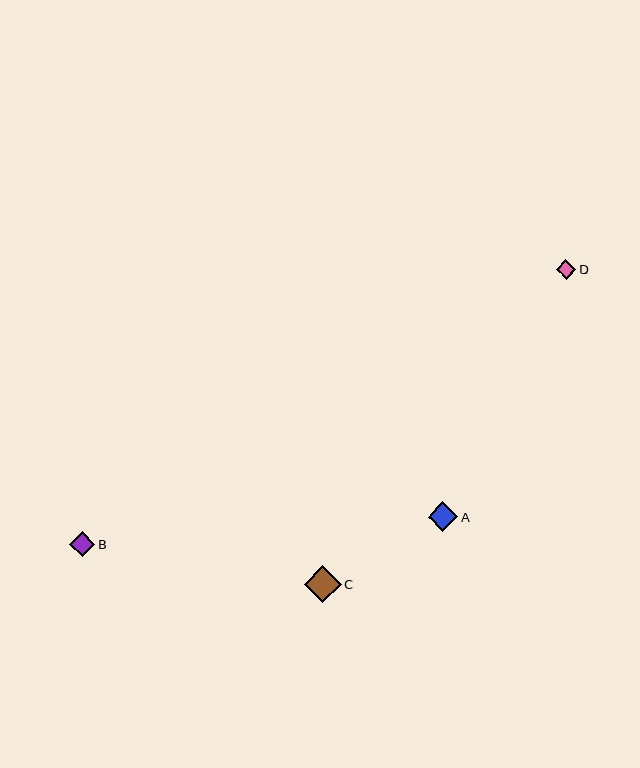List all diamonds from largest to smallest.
From largest to smallest: C, A, B, D.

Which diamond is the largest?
Diamond C is the largest with a size of approximately 37 pixels.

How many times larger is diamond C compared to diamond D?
Diamond C is approximately 1.9 times the size of diamond D.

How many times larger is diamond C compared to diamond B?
Diamond C is approximately 1.5 times the size of diamond B.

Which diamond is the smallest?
Diamond D is the smallest with a size of approximately 20 pixels.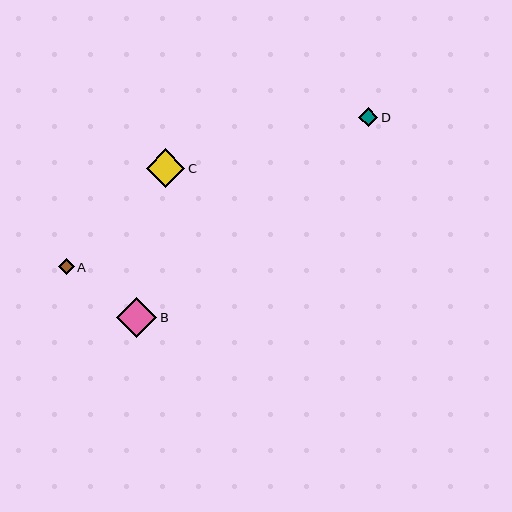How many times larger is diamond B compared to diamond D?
Diamond B is approximately 2.1 times the size of diamond D.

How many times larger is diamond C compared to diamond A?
Diamond C is approximately 2.4 times the size of diamond A.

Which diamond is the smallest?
Diamond A is the smallest with a size of approximately 16 pixels.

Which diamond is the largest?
Diamond B is the largest with a size of approximately 40 pixels.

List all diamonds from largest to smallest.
From largest to smallest: B, C, D, A.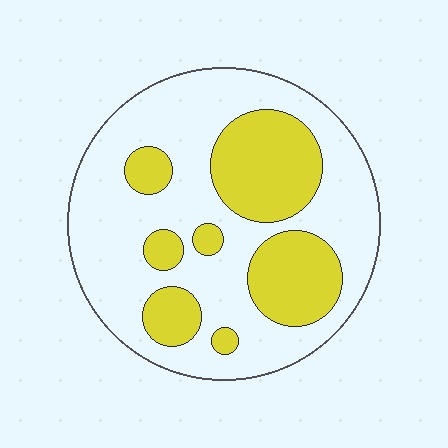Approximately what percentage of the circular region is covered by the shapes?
Approximately 30%.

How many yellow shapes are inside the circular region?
7.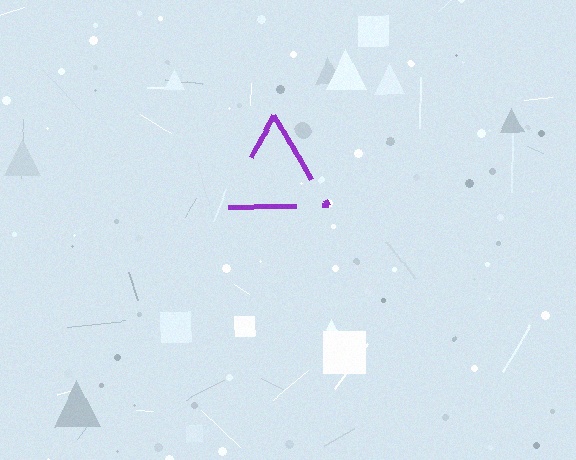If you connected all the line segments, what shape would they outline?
They would outline a triangle.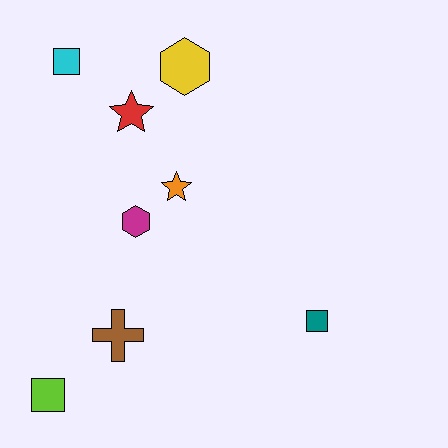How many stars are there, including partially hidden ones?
There are 2 stars.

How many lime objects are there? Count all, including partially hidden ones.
There is 1 lime object.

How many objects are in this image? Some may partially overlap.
There are 8 objects.